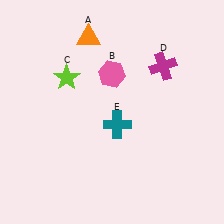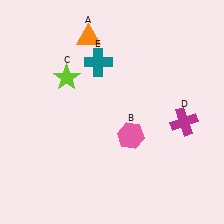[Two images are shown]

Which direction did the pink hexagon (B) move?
The pink hexagon (B) moved down.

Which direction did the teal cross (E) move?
The teal cross (E) moved up.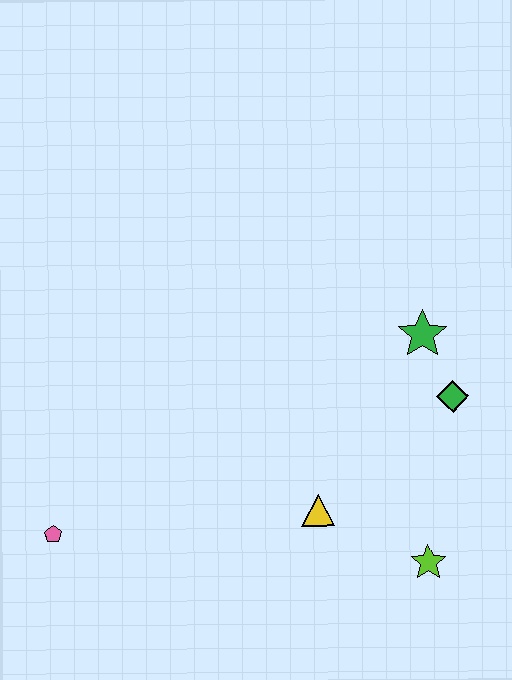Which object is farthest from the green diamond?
The pink pentagon is farthest from the green diamond.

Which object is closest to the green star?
The green diamond is closest to the green star.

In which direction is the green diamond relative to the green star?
The green diamond is below the green star.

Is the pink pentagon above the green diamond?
No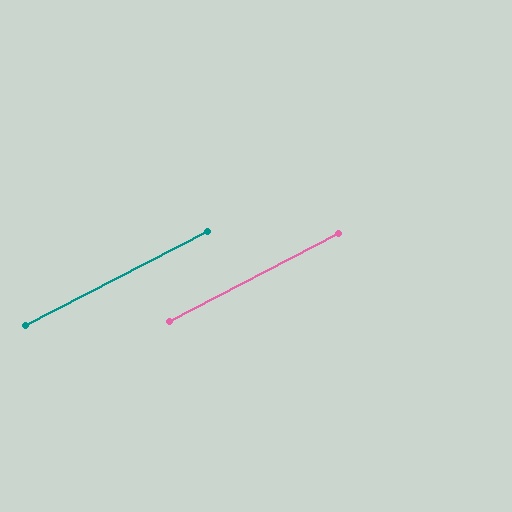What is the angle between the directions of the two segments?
Approximately 0 degrees.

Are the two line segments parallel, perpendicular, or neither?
Parallel — their directions differ by only 0.3°.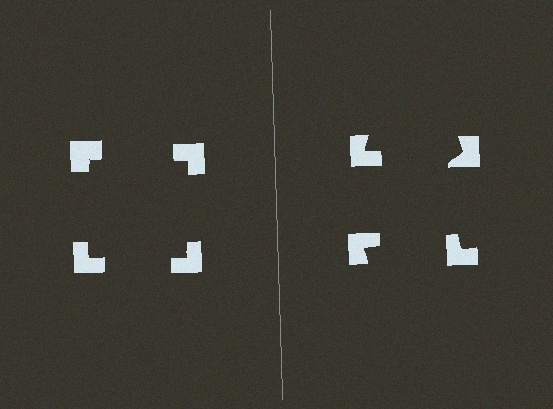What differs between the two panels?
The notched squares are positioned identically on both sides; only the wedge orientations differ. On the left they align to a square; on the right they are misaligned.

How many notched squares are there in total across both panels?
8 — 4 on each side.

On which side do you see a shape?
An illusory square appears on the left side. On the right side the wedge cuts are rotated, so no coherent shape forms.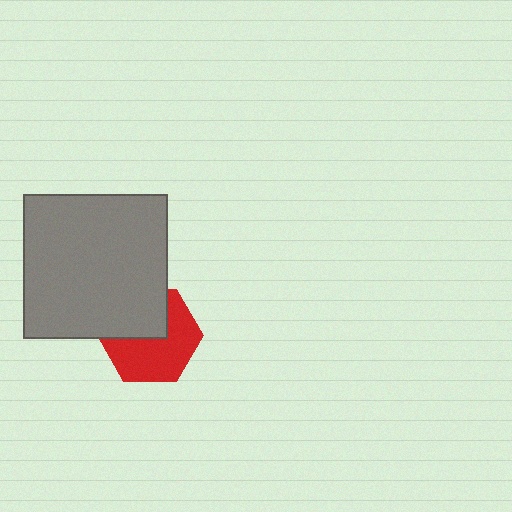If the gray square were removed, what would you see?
You would see the complete red hexagon.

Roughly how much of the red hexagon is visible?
About half of it is visible (roughly 61%).